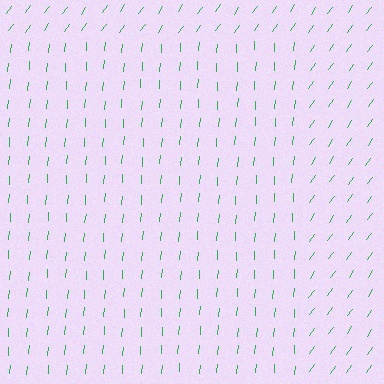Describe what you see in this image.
The image is filled with small green line segments. A rectangle region in the image has lines oriented differently from the surrounding lines, creating a visible texture boundary.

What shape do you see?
I see a rectangle.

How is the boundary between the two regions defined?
The boundary is defined purely by a change in line orientation (approximately 31 degrees difference). All lines are the same color and thickness.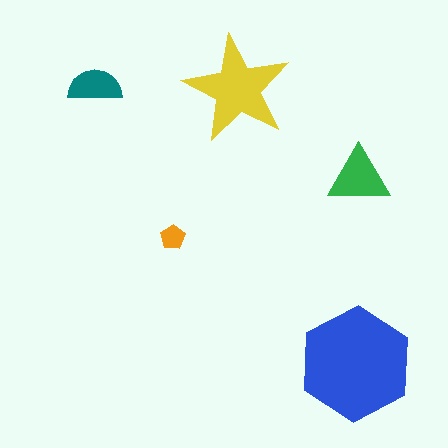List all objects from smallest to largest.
The orange pentagon, the teal semicircle, the green triangle, the yellow star, the blue hexagon.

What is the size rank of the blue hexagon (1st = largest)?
1st.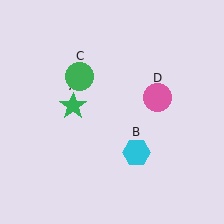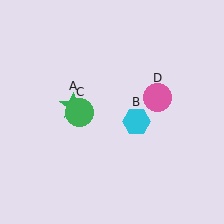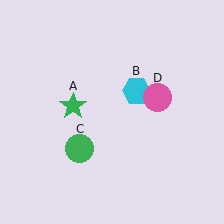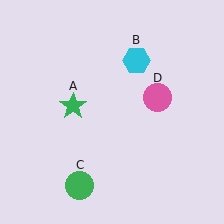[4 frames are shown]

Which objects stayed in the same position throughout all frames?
Green star (object A) and pink circle (object D) remained stationary.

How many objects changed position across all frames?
2 objects changed position: cyan hexagon (object B), green circle (object C).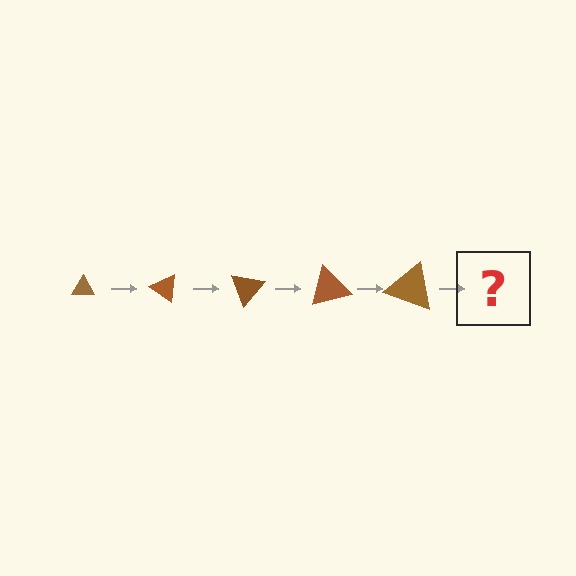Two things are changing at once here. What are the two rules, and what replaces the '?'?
The two rules are that the triangle grows larger each step and it rotates 35 degrees each step. The '?' should be a triangle, larger than the previous one and rotated 175 degrees from the start.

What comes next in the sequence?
The next element should be a triangle, larger than the previous one and rotated 175 degrees from the start.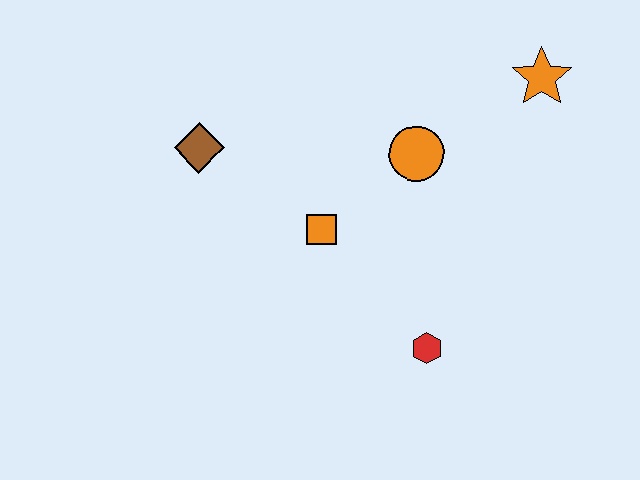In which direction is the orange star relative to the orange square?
The orange star is to the right of the orange square.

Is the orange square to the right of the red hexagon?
No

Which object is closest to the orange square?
The orange circle is closest to the orange square.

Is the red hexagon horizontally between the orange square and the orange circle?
No